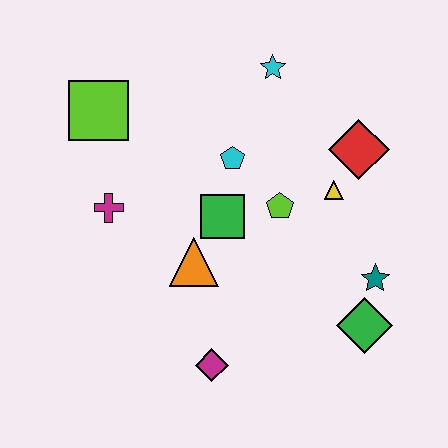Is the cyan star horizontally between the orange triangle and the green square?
No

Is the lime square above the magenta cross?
Yes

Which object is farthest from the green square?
The green diamond is farthest from the green square.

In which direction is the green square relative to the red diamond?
The green square is to the left of the red diamond.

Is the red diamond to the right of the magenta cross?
Yes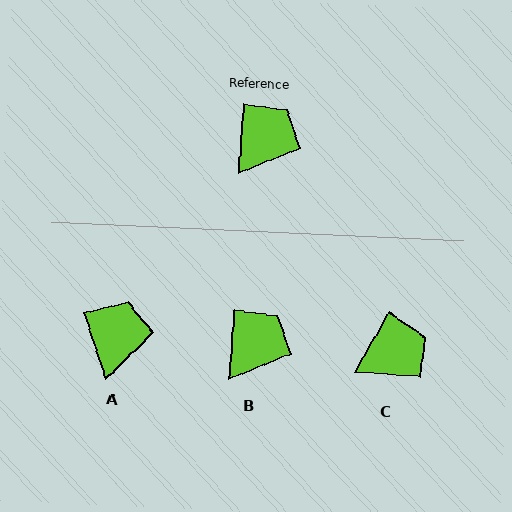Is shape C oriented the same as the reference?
No, it is off by about 26 degrees.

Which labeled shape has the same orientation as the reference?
B.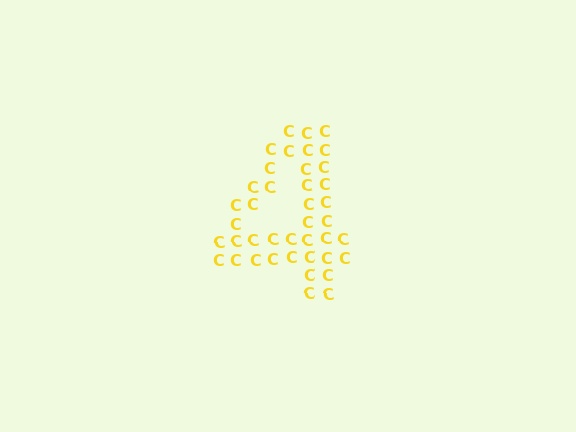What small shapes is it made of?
It is made of small letter C's.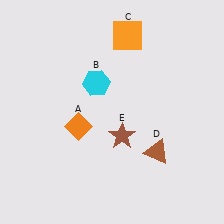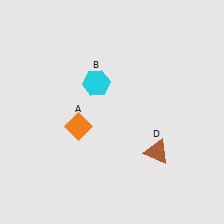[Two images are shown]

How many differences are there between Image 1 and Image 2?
There are 2 differences between the two images.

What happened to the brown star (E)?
The brown star (E) was removed in Image 2. It was in the bottom-right area of Image 1.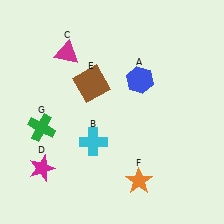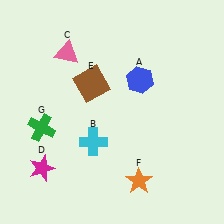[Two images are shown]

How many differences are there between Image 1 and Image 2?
There is 1 difference between the two images.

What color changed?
The triangle (C) changed from magenta in Image 1 to pink in Image 2.